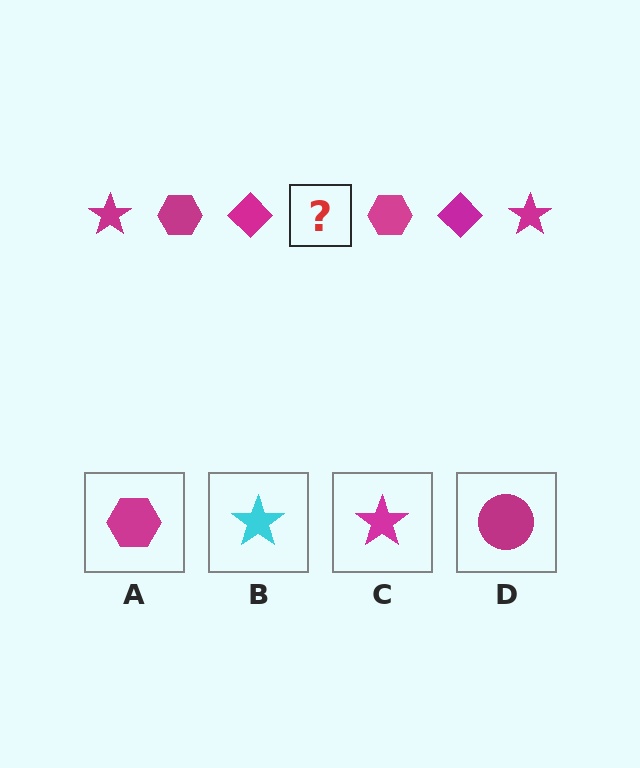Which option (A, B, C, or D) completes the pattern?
C.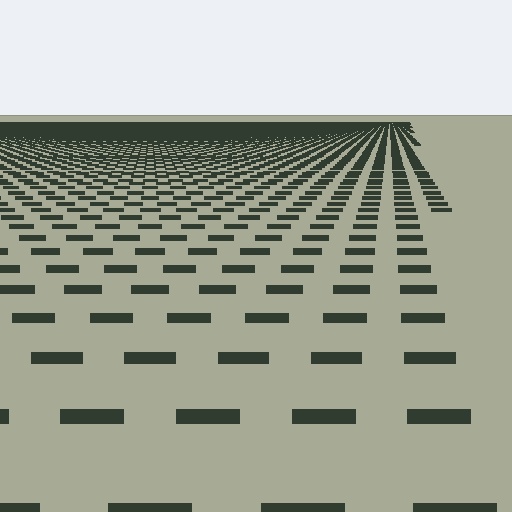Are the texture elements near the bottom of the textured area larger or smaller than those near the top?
Larger. Near the bottom, elements are closer to the viewer and appear at a bigger on-screen size.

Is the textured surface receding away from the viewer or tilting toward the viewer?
The surface is receding away from the viewer. Texture elements get smaller and denser toward the top.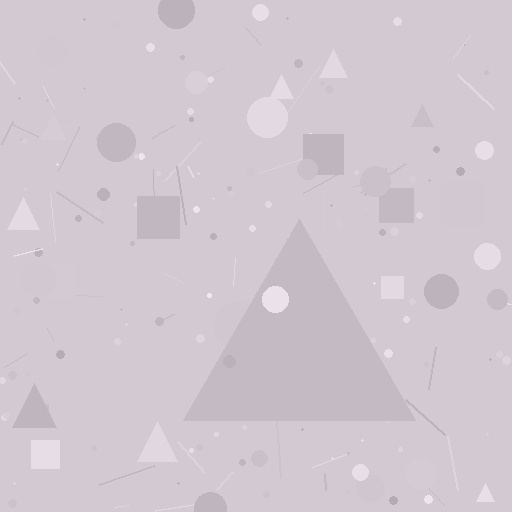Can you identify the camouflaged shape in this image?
The camouflaged shape is a triangle.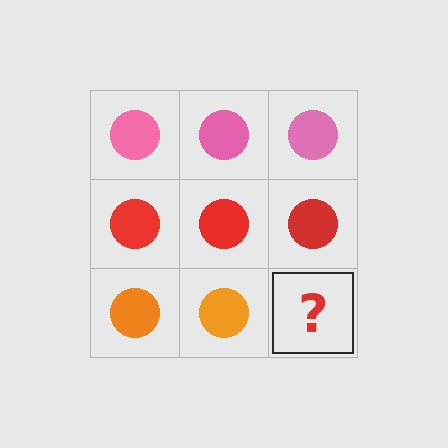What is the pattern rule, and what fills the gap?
The rule is that each row has a consistent color. The gap should be filled with an orange circle.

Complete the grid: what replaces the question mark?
The question mark should be replaced with an orange circle.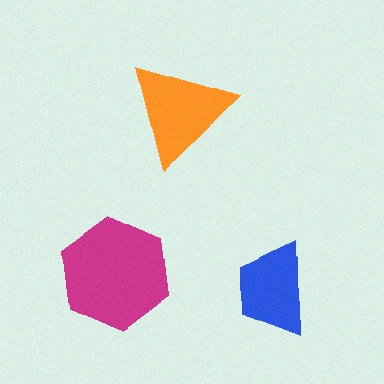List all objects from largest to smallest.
The magenta hexagon, the orange triangle, the blue trapezoid.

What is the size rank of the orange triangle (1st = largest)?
2nd.